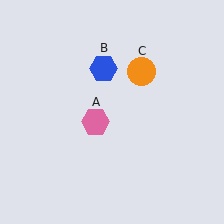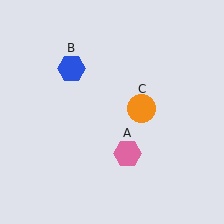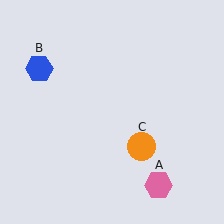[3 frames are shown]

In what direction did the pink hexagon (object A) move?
The pink hexagon (object A) moved down and to the right.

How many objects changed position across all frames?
3 objects changed position: pink hexagon (object A), blue hexagon (object B), orange circle (object C).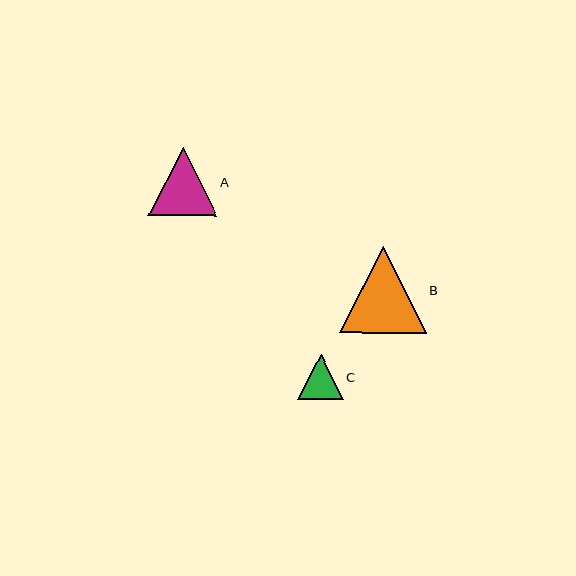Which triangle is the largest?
Triangle B is the largest with a size of approximately 86 pixels.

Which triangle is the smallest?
Triangle C is the smallest with a size of approximately 46 pixels.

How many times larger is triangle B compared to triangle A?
Triangle B is approximately 1.3 times the size of triangle A.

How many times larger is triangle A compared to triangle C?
Triangle A is approximately 1.5 times the size of triangle C.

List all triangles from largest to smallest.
From largest to smallest: B, A, C.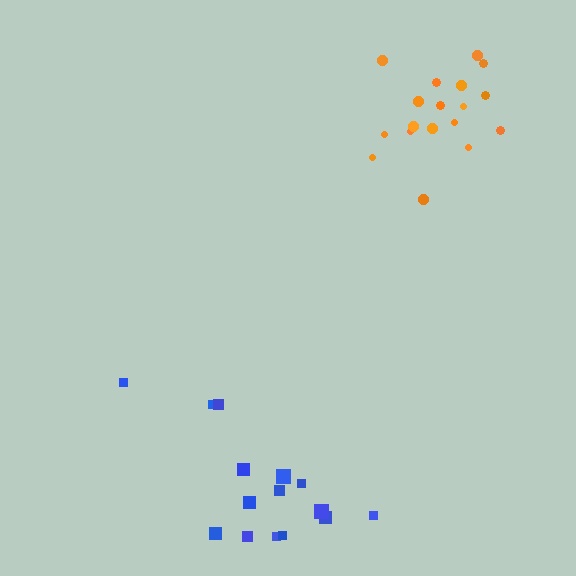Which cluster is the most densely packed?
Orange.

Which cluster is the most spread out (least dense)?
Blue.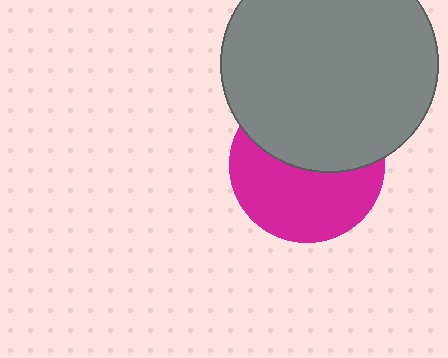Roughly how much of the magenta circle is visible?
About half of it is visible (roughly 53%).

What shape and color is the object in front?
The object in front is a gray circle.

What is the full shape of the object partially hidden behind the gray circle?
The partially hidden object is a magenta circle.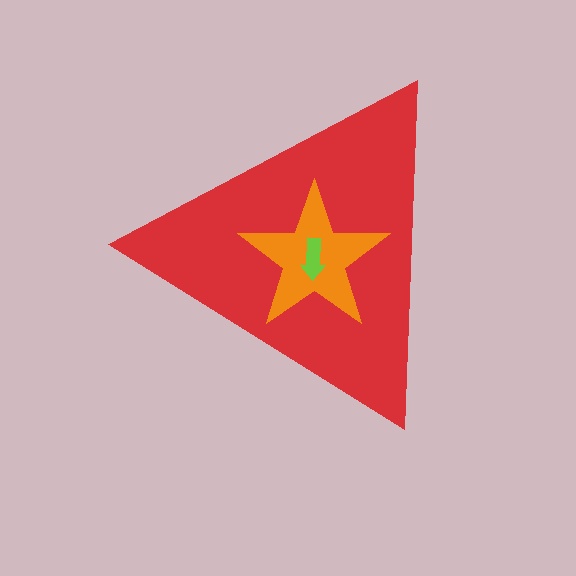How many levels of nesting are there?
3.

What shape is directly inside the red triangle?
The orange star.